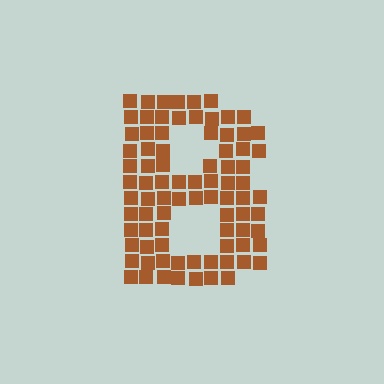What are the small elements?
The small elements are squares.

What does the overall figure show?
The overall figure shows the letter B.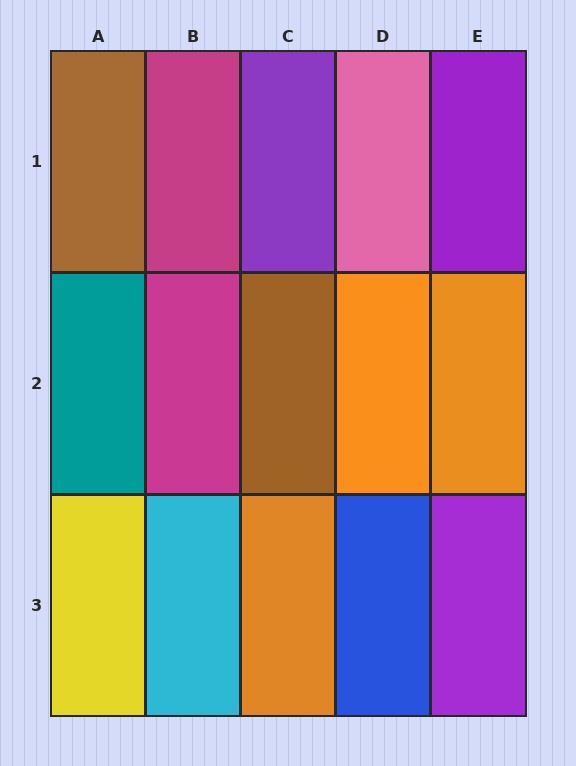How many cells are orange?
3 cells are orange.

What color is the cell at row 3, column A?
Yellow.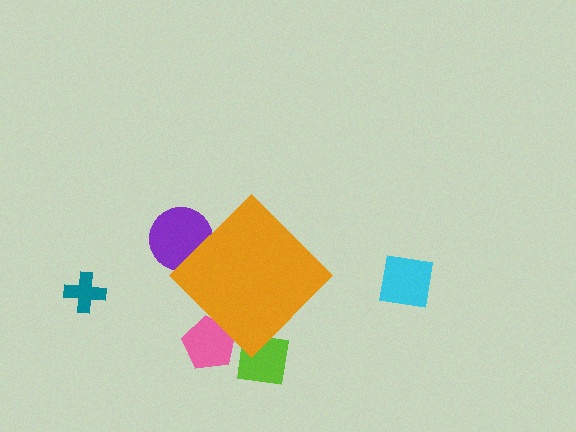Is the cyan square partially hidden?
No, the cyan square is fully visible.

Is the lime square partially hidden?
Yes, the lime square is partially hidden behind the orange diamond.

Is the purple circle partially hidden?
Yes, the purple circle is partially hidden behind the orange diamond.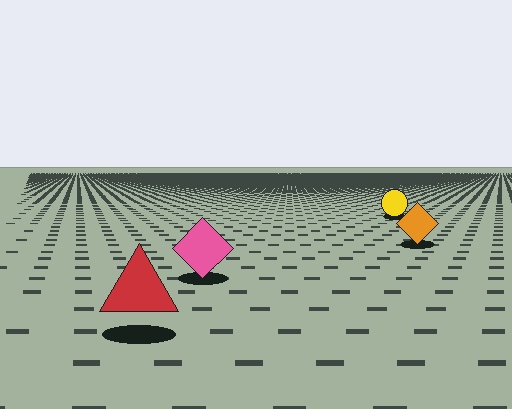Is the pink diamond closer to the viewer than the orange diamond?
Yes. The pink diamond is closer — you can tell from the texture gradient: the ground texture is coarser near it.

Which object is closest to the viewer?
The red triangle is closest. The texture marks near it are larger and more spread out.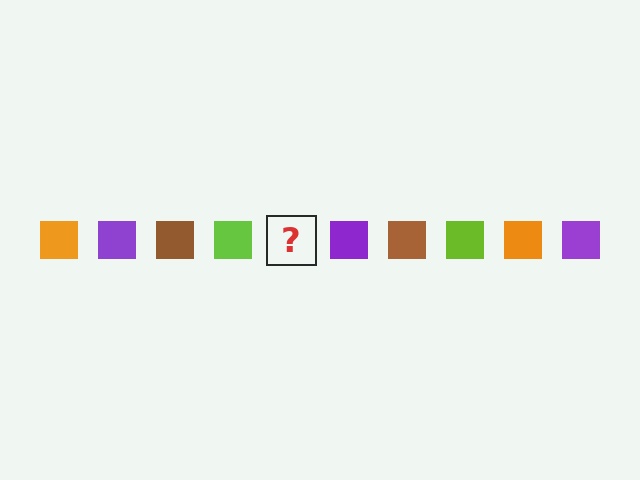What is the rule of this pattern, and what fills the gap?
The rule is that the pattern cycles through orange, purple, brown, lime squares. The gap should be filled with an orange square.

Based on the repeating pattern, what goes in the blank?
The blank should be an orange square.